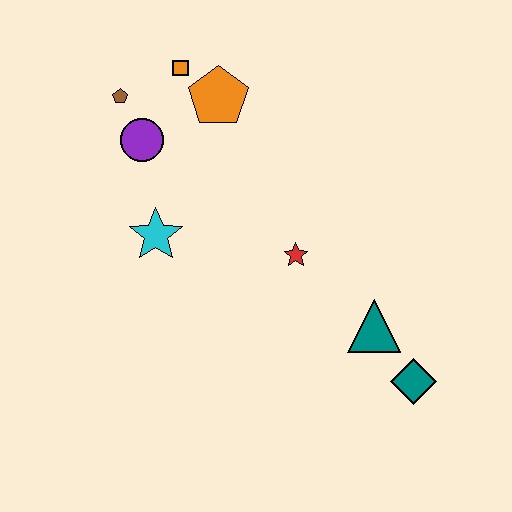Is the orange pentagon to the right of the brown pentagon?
Yes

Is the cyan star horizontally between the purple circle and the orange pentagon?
Yes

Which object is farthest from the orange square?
The teal diamond is farthest from the orange square.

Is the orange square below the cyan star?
No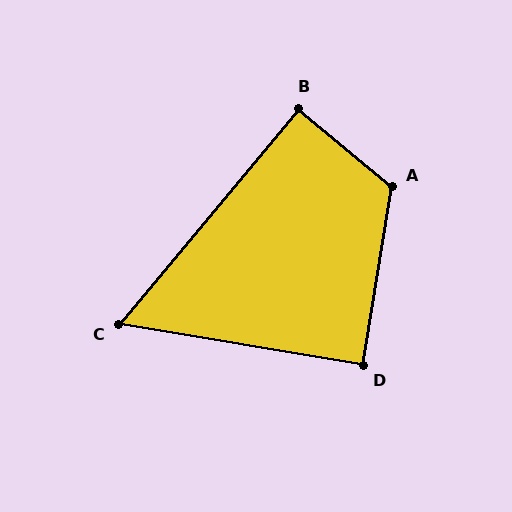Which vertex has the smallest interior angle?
C, at approximately 60 degrees.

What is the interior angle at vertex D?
Approximately 90 degrees (approximately right).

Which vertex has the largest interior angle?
A, at approximately 120 degrees.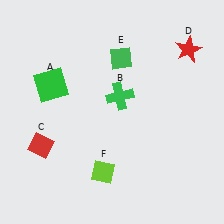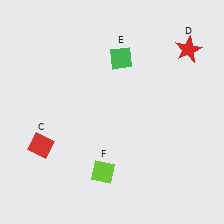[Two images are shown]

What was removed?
The green cross (B), the green square (A) were removed in Image 2.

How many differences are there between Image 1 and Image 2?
There are 2 differences between the two images.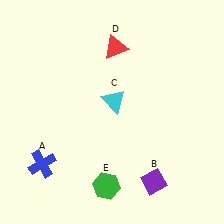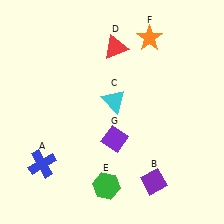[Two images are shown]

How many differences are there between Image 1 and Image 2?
There are 2 differences between the two images.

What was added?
An orange star (F), a purple diamond (G) were added in Image 2.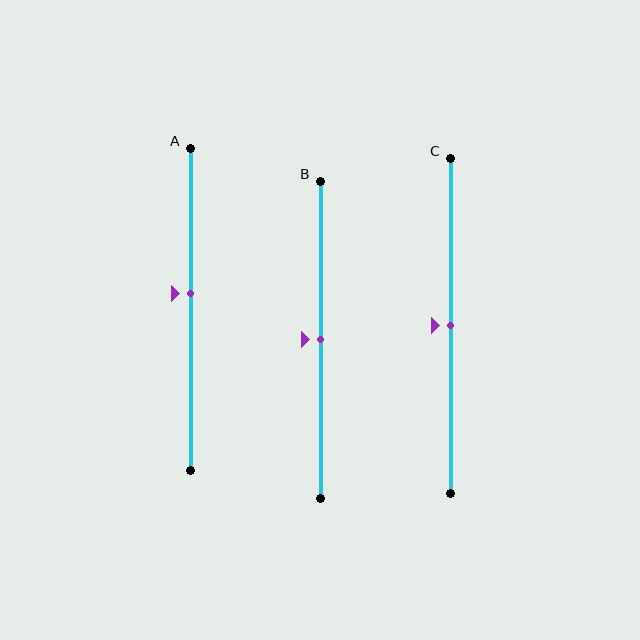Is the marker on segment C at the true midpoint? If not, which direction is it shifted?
Yes, the marker on segment C is at the true midpoint.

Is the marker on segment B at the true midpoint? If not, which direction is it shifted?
Yes, the marker on segment B is at the true midpoint.